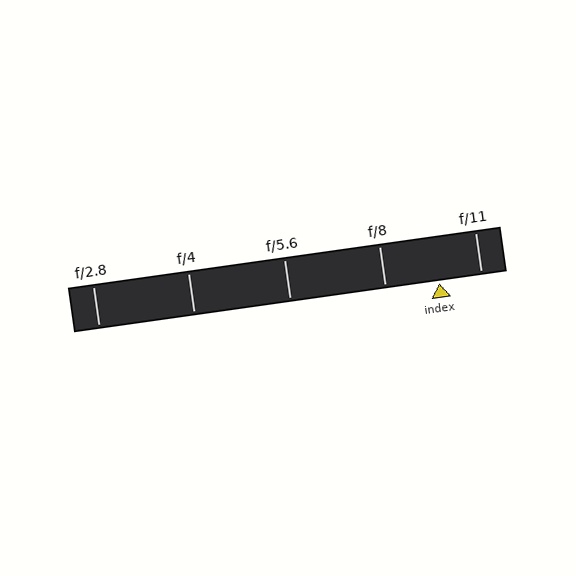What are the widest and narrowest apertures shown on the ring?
The widest aperture shown is f/2.8 and the narrowest is f/11.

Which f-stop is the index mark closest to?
The index mark is closest to f/11.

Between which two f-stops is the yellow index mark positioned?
The index mark is between f/8 and f/11.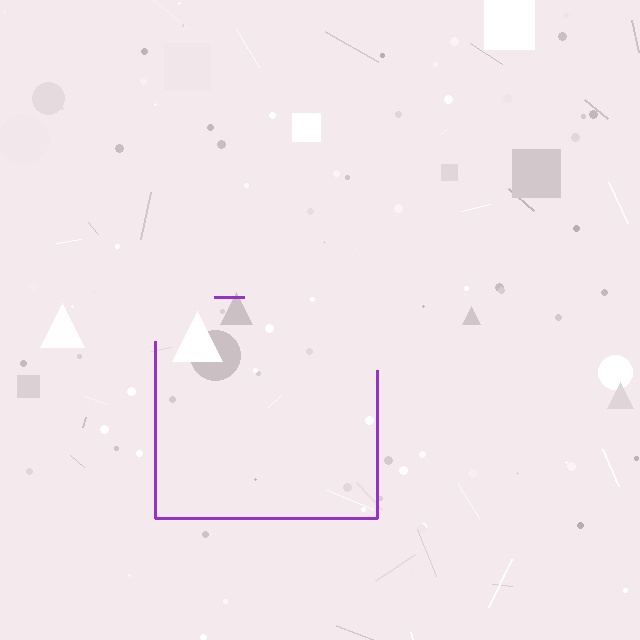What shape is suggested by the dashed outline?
The dashed outline suggests a square.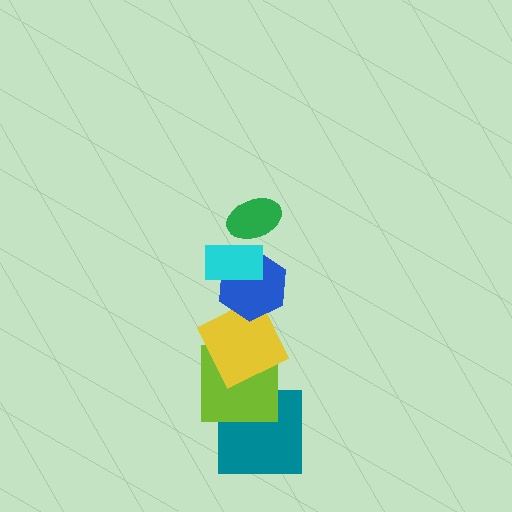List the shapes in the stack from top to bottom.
From top to bottom: the green ellipse, the cyan rectangle, the blue hexagon, the yellow square, the lime square, the teal square.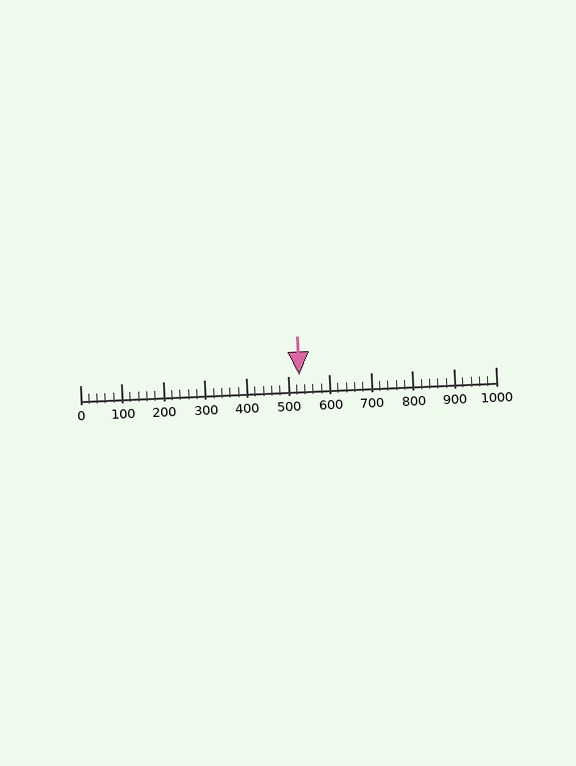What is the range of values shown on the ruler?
The ruler shows values from 0 to 1000.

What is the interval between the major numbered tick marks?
The major tick marks are spaced 100 units apart.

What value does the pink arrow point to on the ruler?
The pink arrow points to approximately 527.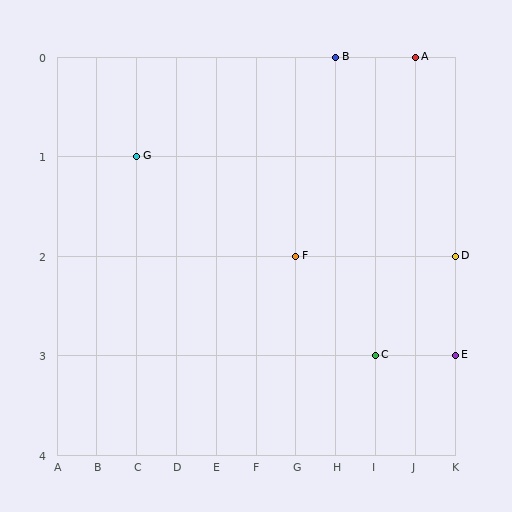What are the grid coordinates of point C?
Point C is at grid coordinates (I, 3).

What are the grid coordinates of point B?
Point B is at grid coordinates (H, 0).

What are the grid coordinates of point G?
Point G is at grid coordinates (C, 1).